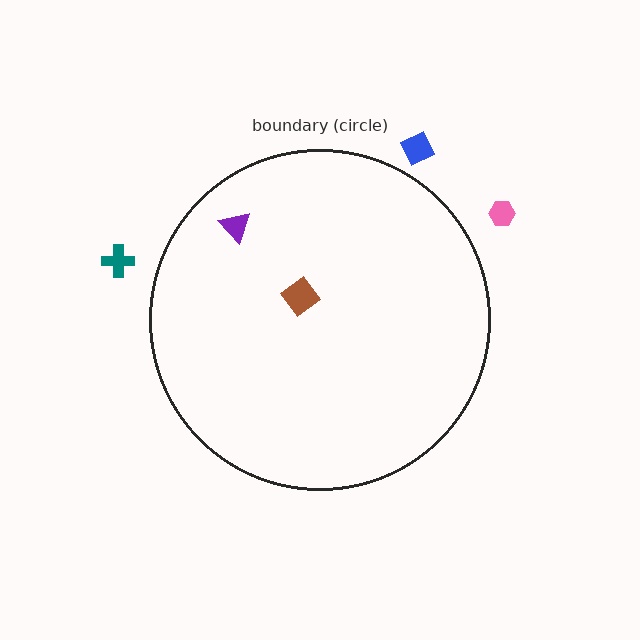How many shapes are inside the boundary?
2 inside, 3 outside.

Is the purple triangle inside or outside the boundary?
Inside.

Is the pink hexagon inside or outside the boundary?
Outside.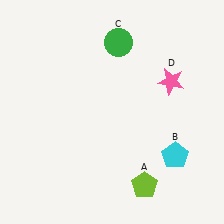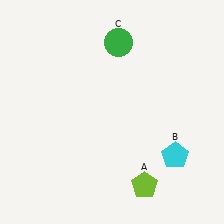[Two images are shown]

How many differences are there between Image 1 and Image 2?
There is 1 difference between the two images.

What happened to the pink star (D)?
The pink star (D) was removed in Image 2. It was in the top-right area of Image 1.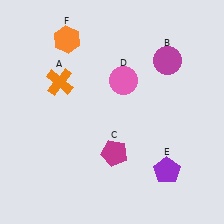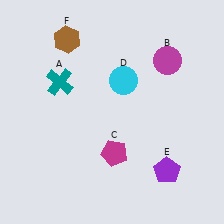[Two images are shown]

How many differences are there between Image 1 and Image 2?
There are 3 differences between the two images.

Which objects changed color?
A changed from orange to teal. D changed from pink to cyan. F changed from orange to brown.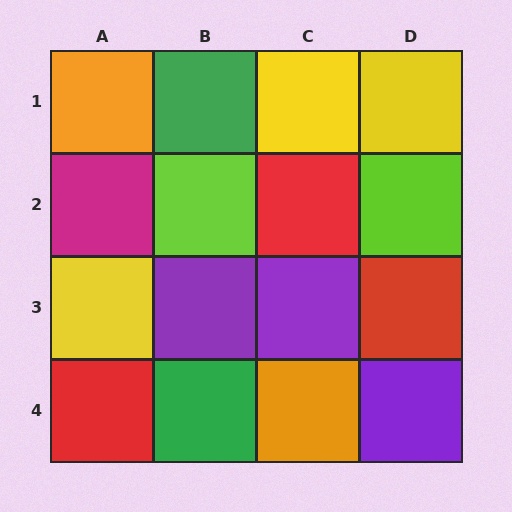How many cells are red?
3 cells are red.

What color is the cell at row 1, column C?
Yellow.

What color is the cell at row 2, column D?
Lime.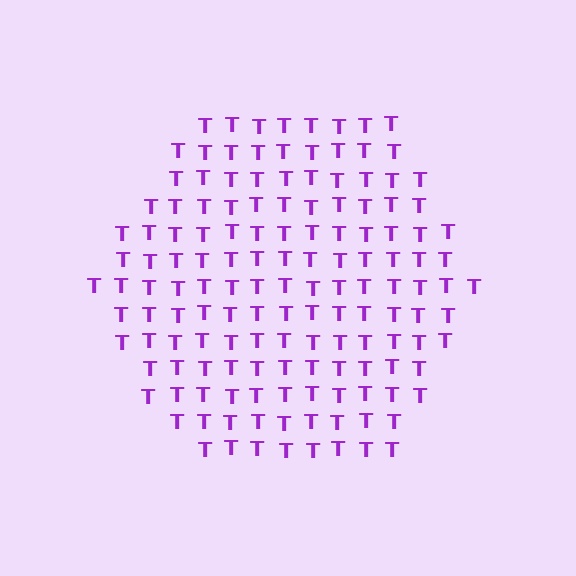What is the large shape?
The large shape is a hexagon.